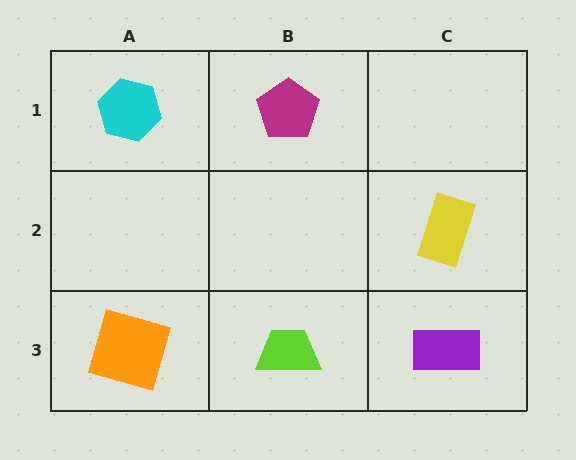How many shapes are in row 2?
1 shape.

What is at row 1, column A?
A cyan hexagon.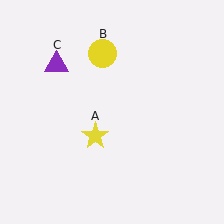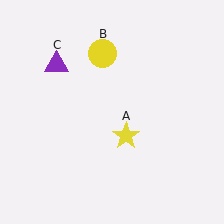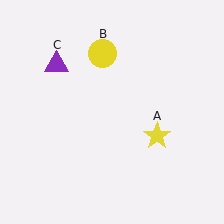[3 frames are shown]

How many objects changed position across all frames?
1 object changed position: yellow star (object A).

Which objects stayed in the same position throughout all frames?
Yellow circle (object B) and purple triangle (object C) remained stationary.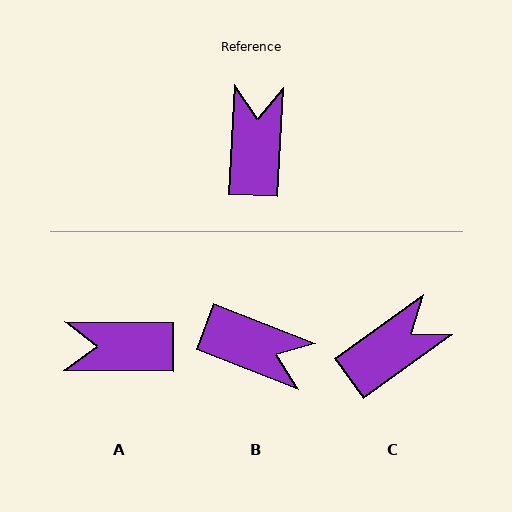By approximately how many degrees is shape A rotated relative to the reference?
Approximately 92 degrees counter-clockwise.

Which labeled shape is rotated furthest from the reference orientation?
B, about 108 degrees away.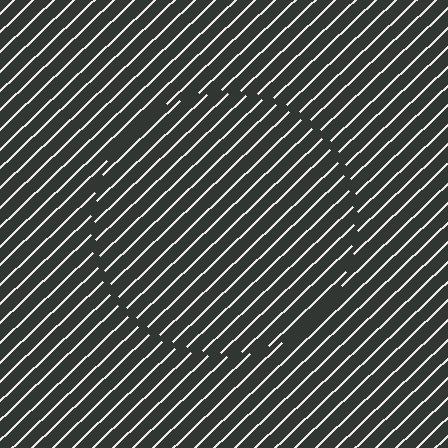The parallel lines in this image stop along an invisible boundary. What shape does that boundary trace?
An illusory circle. The interior of the shape contains the same grating, shifted by half a period — the contour is defined by the phase discontinuity where line-ends from the inner and outer gratings abut.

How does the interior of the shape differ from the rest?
The interior of the shape contains the same grating, shifted by half a period — the contour is defined by the phase discontinuity where line-ends from the inner and outer gratings abut.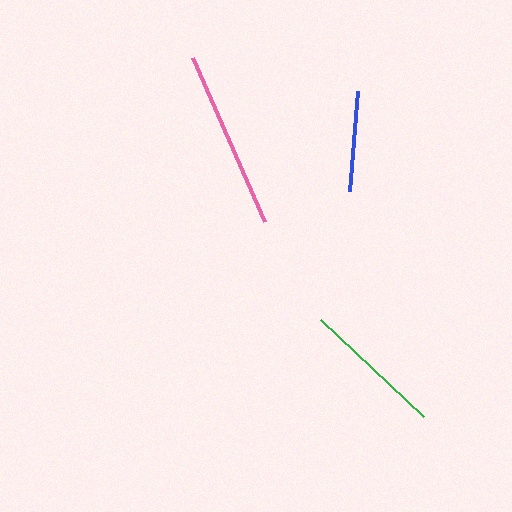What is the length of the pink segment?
The pink segment is approximately 179 pixels long.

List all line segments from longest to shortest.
From longest to shortest: pink, green, blue.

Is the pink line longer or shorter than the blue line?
The pink line is longer than the blue line.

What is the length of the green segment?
The green segment is approximately 142 pixels long.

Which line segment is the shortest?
The blue line is the shortest at approximately 101 pixels.